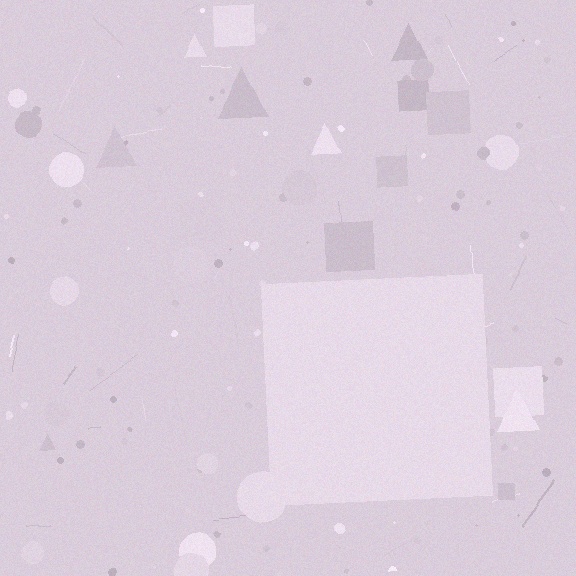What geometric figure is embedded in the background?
A square is embedded in the background.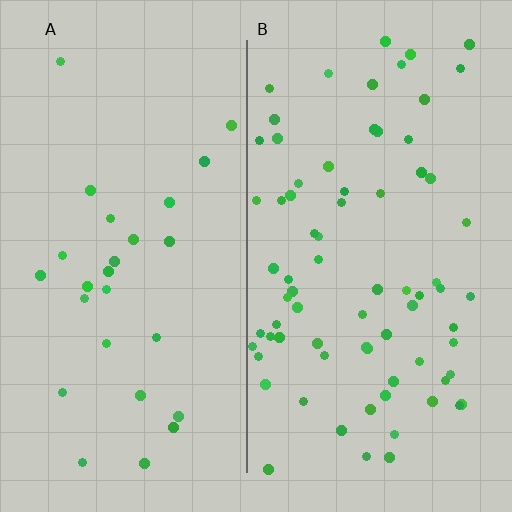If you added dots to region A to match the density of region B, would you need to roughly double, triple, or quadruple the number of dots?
Approximately triple.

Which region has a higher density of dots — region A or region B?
B (the right).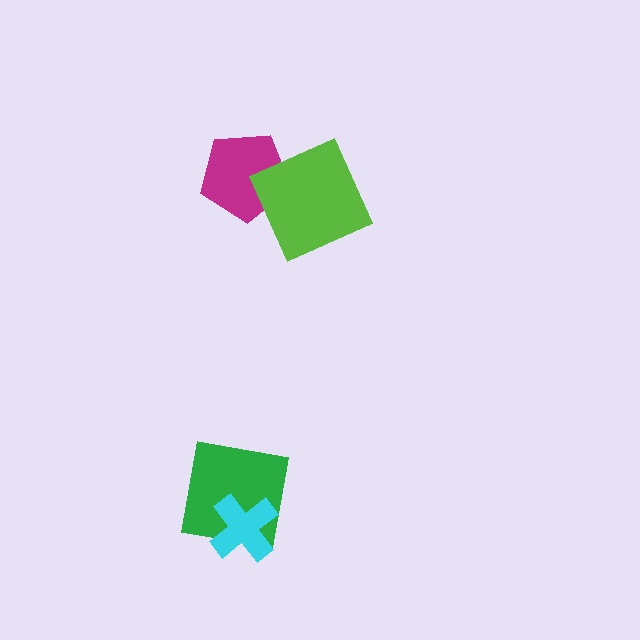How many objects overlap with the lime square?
1 object overlaps with the lime square.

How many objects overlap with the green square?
1 object overlaps with the green square.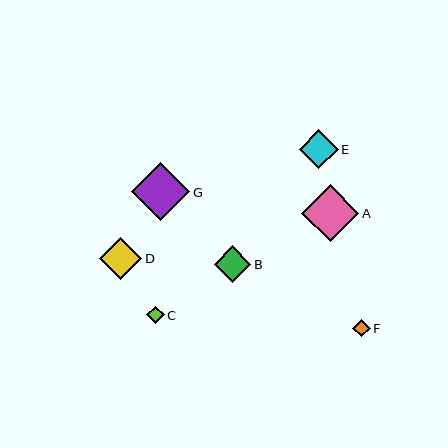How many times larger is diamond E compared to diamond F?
Diamond E is approximately 2.2 times the size of diamond F.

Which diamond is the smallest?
Diamond C is the smallest with a size of approximately 17 pixels.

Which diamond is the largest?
Diamond G is the largest with a size of approximately 59 pixels.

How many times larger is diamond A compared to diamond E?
Diamond A is approximately 1.5 times the size of diamond E.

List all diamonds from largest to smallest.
From largest to smallest: G, A, D, E, B, F, C.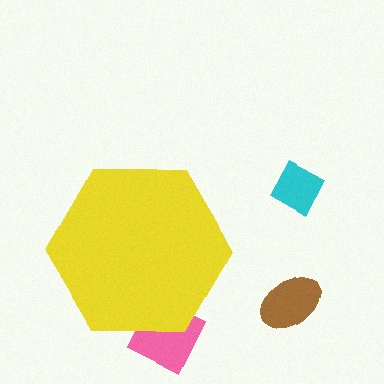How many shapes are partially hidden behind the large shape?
1 shape is partially hidden.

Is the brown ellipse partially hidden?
No, the brown ellipse is fully visible.